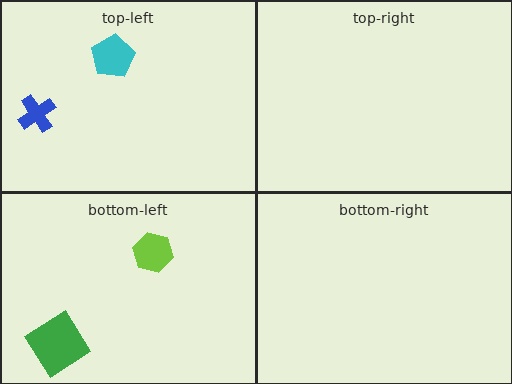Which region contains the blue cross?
The top-left region.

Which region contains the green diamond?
The bottom-left region.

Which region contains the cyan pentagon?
The top-left region.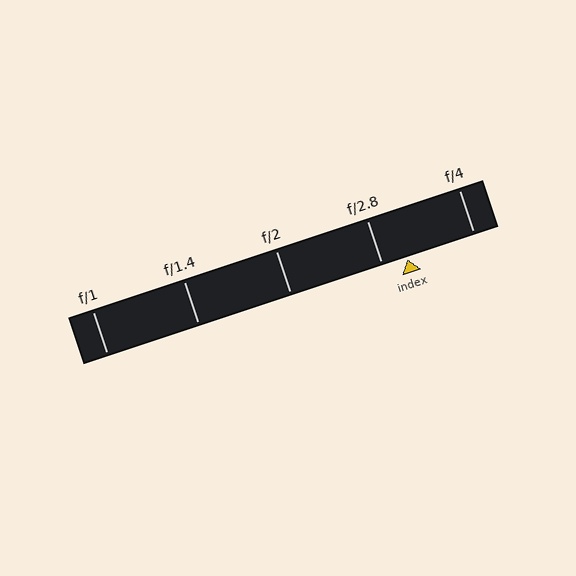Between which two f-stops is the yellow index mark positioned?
The index mark is between f/2.8 and f/4.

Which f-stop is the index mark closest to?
The index mark is closest to f/2.8.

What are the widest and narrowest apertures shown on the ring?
The widest aperture shown is f/1 and the narrowest is f/4.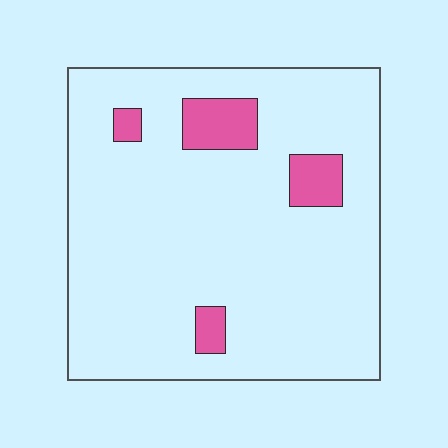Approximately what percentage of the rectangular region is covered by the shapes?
Approximately 10%.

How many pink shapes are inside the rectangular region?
4.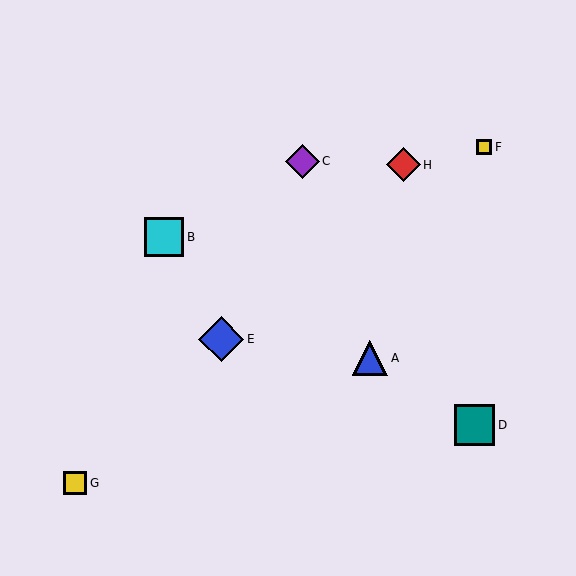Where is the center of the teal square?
The center of the teal square is at (475, 425).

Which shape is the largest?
The blue diamond (labeled E) is the largest.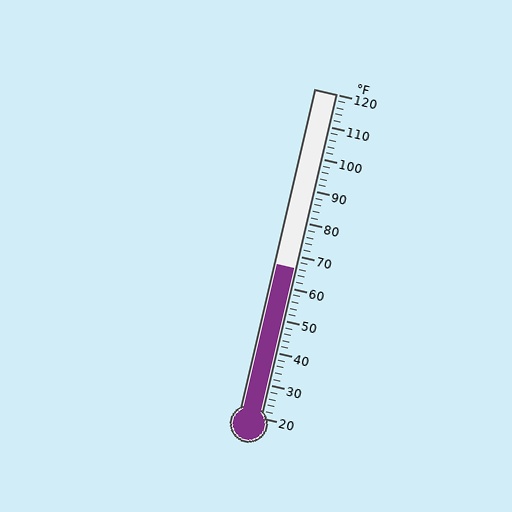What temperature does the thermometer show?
The thermometer shows approximately 66°F.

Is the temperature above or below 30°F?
The temperature is above 30°F.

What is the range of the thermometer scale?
The thermometer scale ranges from 20°F to 120°F.